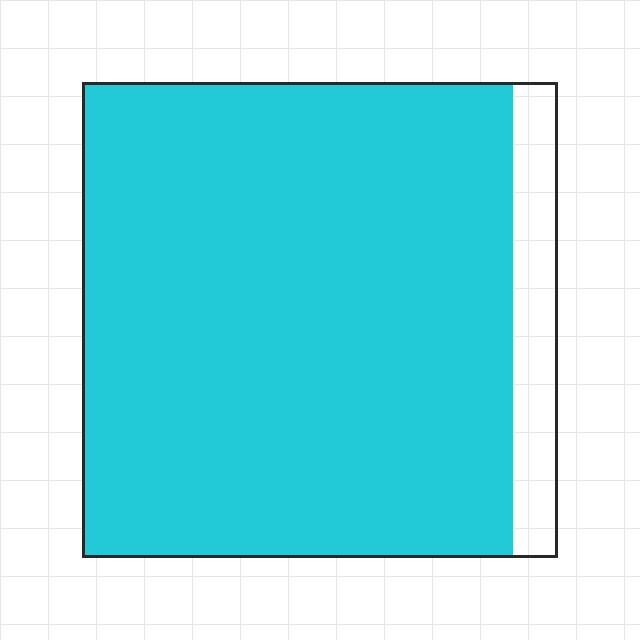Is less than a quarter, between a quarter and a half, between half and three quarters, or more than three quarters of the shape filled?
More than three quarters.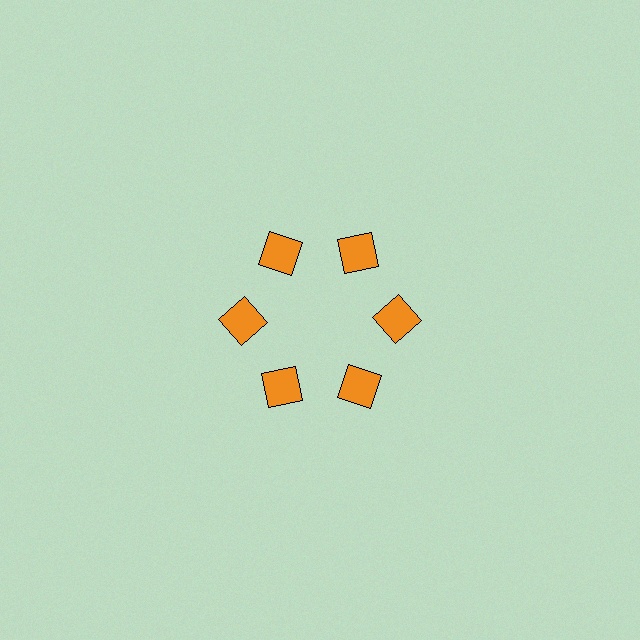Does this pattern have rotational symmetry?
Yes, this pattern has 6-fold rotational symmetry. It looks the same after rotating 60 degrees around the center.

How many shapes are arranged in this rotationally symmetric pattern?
There are 6 shapes, arranged in 6 groups of 1.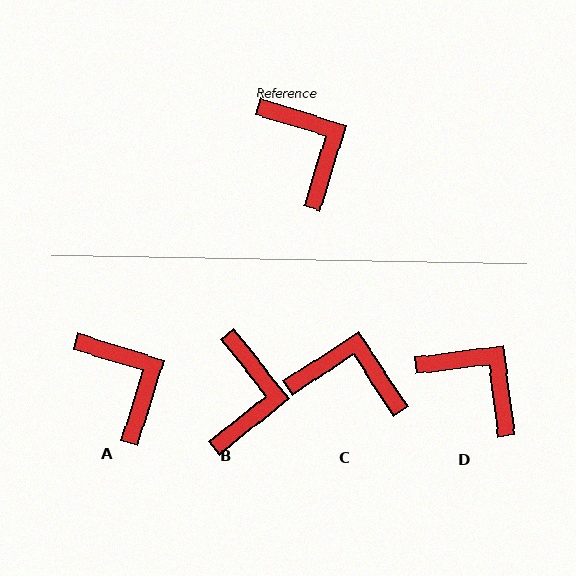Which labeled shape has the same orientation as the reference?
A.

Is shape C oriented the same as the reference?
No, it is off by about 51 degrees.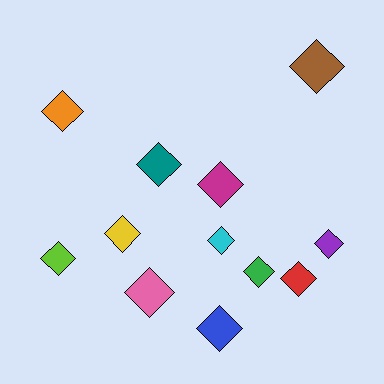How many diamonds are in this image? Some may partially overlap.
There are 12 diamonds.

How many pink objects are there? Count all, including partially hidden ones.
There is 1 pink object.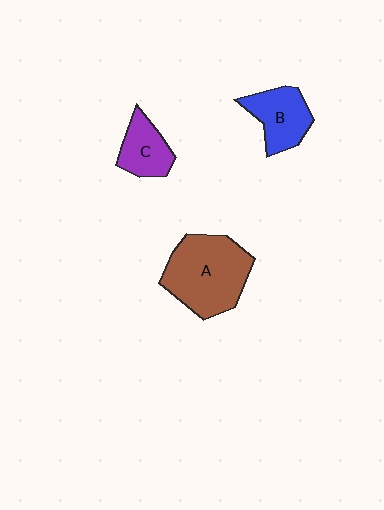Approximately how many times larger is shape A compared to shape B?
Approximately 1.8 times.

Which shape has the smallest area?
Shape C (purple).